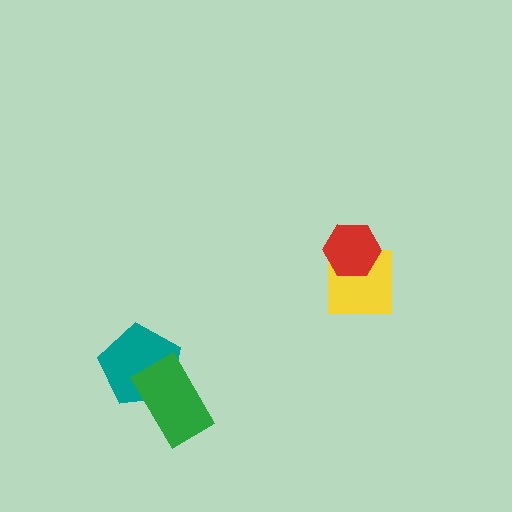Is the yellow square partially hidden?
Yes, it is partially covered by another shape.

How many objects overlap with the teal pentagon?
1 object overlaps with the teal pentagon.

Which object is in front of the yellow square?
The red hexagon is in front of the yellow square.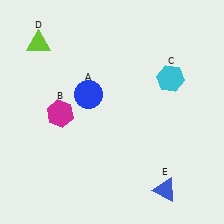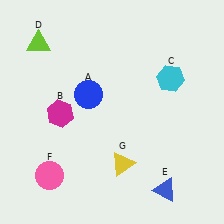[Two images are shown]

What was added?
A pink circle (F), a yellow triangle (G) were added in Image 2.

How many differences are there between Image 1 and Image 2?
There are 2 differences between the two images.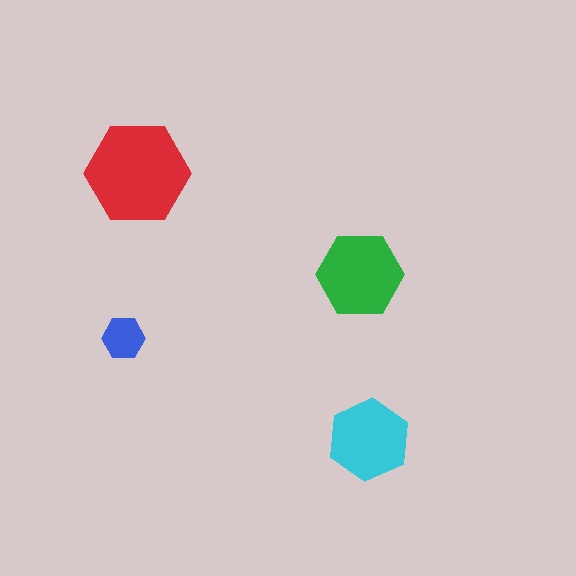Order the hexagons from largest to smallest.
the red one, the green one, the cyan one, the blue one.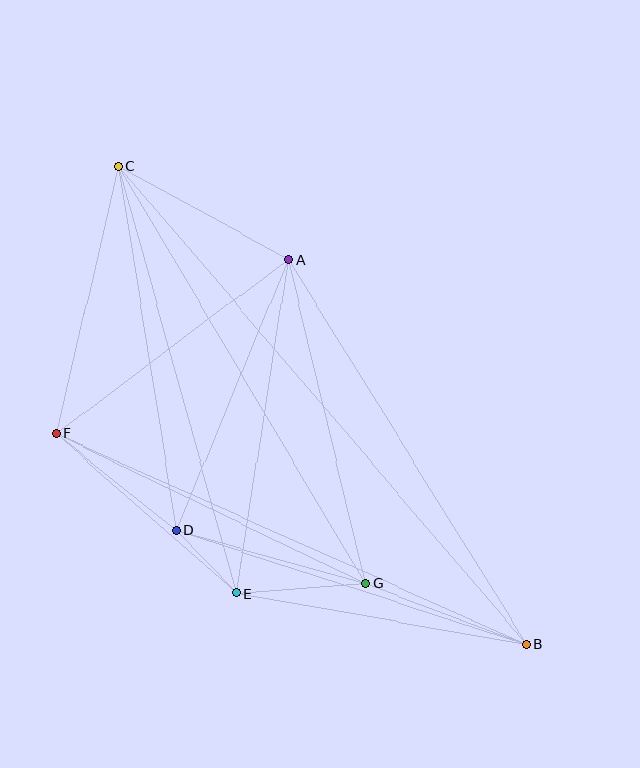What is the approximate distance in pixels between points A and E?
The distance between A and E is approximately 338 pixels.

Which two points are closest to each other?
Points D and E are closest to each other.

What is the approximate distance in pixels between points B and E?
The distance between B and E is approximately 295 pixels.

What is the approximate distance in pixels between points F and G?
The distance between F and G is approximately 344 pixels.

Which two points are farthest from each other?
Points B and C are farthest from each other.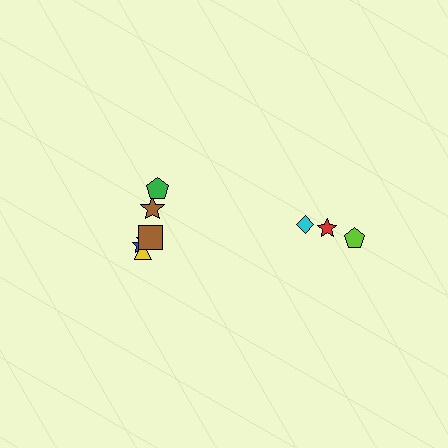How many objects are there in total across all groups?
There are 9 objects.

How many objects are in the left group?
There are 6 objects.